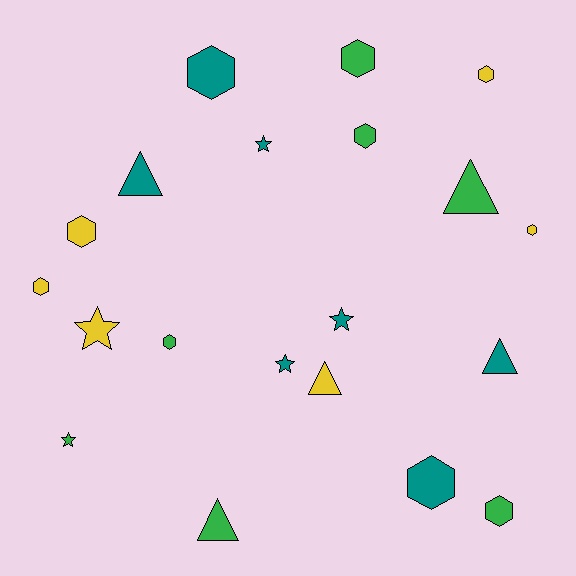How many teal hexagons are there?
There are 2 teal hexagons.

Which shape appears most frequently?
Hexagon, with 10 objects.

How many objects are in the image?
There are 20 objects.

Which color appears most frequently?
Teal, with 7 objects.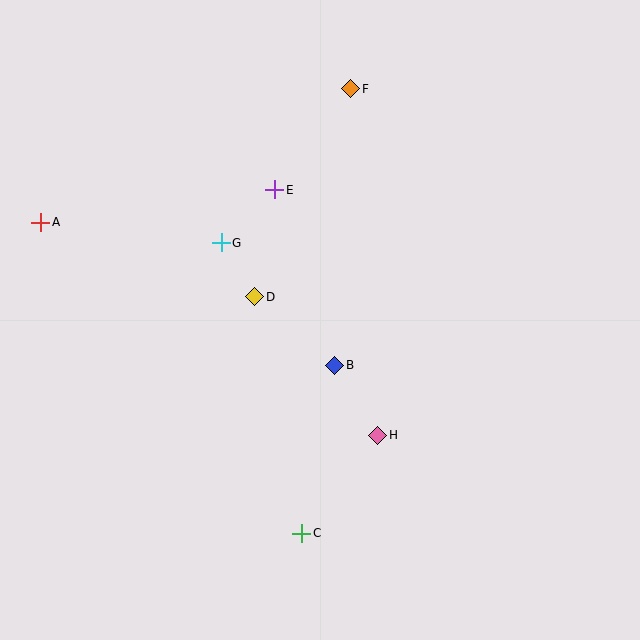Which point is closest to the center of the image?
Point B at (335, 365) is closest to the center.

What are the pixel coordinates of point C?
Point C is at (302, 533).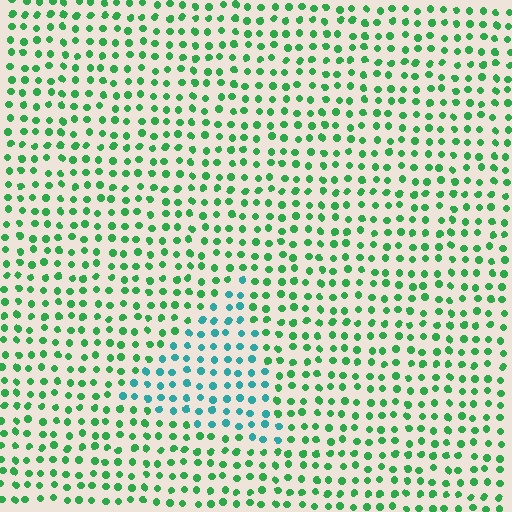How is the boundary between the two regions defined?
The boundary is defined purely by a slight shift in hue (about 45 degrees). Spacing, size, and orientation are identical on both sides.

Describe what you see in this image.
The image is filled with small green elements in a uniform arrangement. A triangle-shaped region is visible where the elements are tinted to a slightly different hue, forming a subtle color boundary.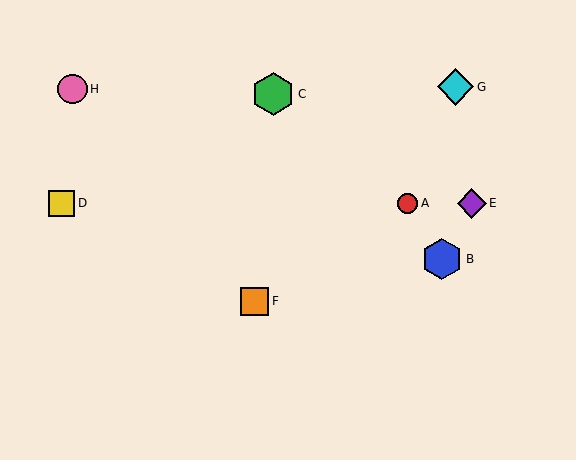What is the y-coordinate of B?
Object B is at y≈259.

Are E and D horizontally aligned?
Yes, both are at y≈203.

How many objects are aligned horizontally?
3 objects (A, D, E) are aligned horizontally.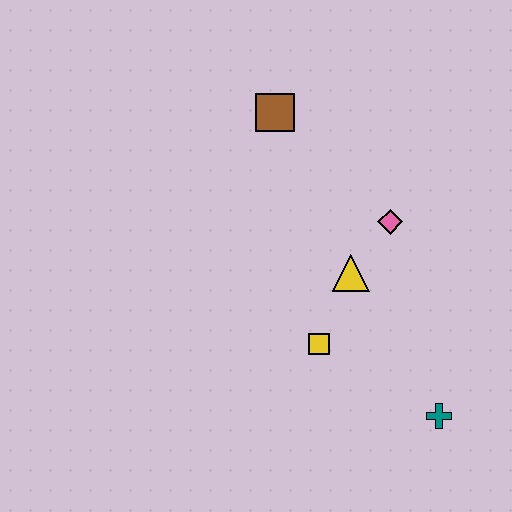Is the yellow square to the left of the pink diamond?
Yes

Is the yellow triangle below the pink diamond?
Yes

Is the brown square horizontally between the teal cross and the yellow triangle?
No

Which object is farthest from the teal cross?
The brown square is farthest from the teal cross.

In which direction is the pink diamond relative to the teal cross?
The pink diamond is above the teal cross.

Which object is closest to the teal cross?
The yellow square is closest to the teal cross.